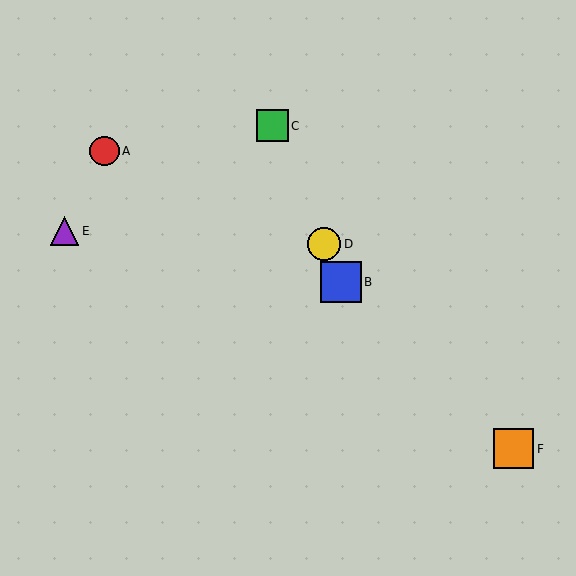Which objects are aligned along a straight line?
Objects B, C, D are aligned along a straight line.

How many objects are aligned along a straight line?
3 objects (B, C, D) are aligned along a straight line.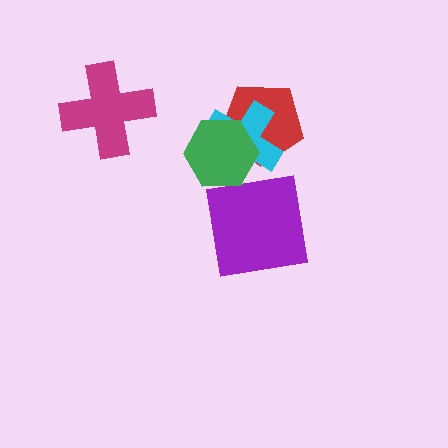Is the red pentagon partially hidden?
Yes, it is partially covered by another shape.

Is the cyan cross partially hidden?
Yes, it is partially covered by another shape.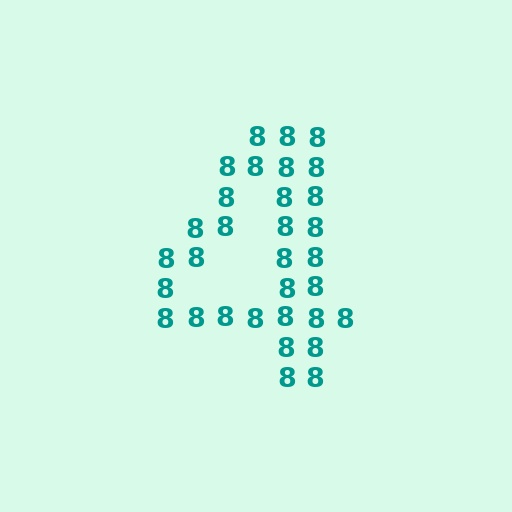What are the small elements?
The small elements are digit 8's.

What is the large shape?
The large shape is the digit 4.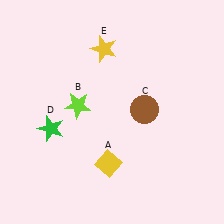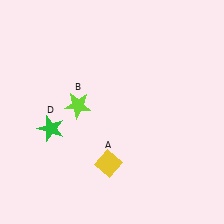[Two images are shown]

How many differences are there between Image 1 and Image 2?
There are 2 differences between the two images.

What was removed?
The yellow star (E), the brown circle (C) were removed in Image 2.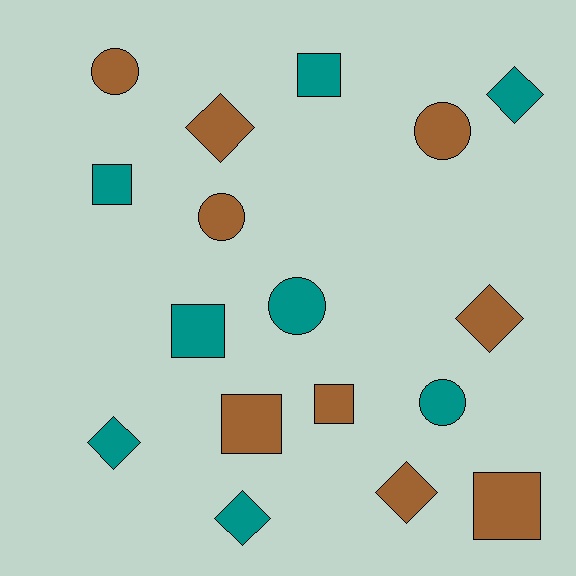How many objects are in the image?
There are 17 objects.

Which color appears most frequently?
Brown, with 9 objects.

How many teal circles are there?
There are 2 teal circles.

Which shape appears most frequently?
Diamond, with 6 objects.